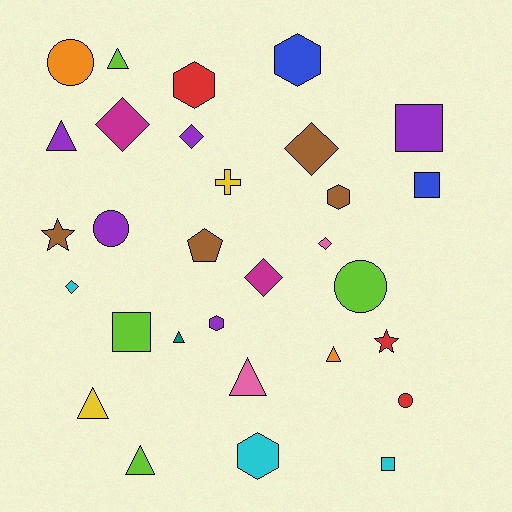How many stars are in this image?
There are 2 stars.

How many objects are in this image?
There are 30 objects.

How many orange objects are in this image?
There are 2 orange objects.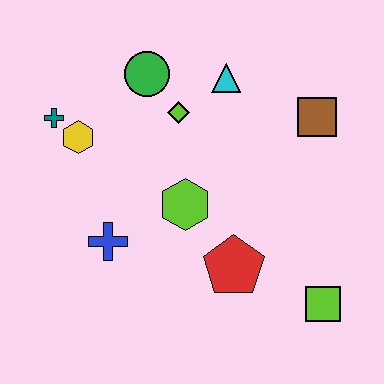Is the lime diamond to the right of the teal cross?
Yes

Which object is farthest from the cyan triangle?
The lime square is farthest from the cyan triangle.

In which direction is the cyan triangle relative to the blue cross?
The cyan triangle is above the blue cross.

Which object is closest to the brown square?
The cyan triangle is closest to the brown square.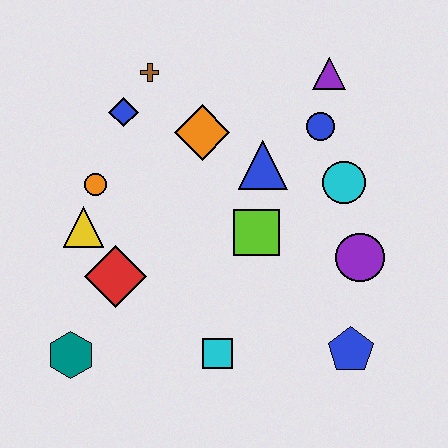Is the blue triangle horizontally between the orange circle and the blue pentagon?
Yes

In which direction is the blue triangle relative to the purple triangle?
The blue triangle is below the purple triangle.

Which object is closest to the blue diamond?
The brown cross is closest to the blue diamond.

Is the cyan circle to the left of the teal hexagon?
No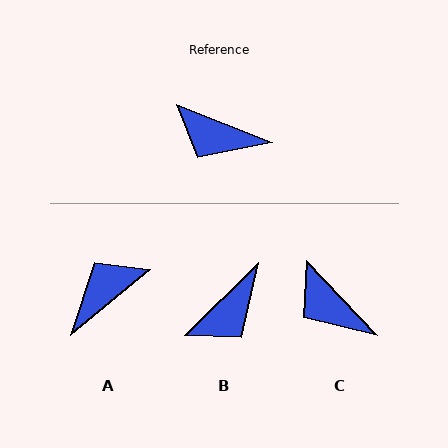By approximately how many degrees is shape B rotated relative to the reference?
Approximately 66 degrees counter-clockwise.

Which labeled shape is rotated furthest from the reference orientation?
A, about 119 degrees away.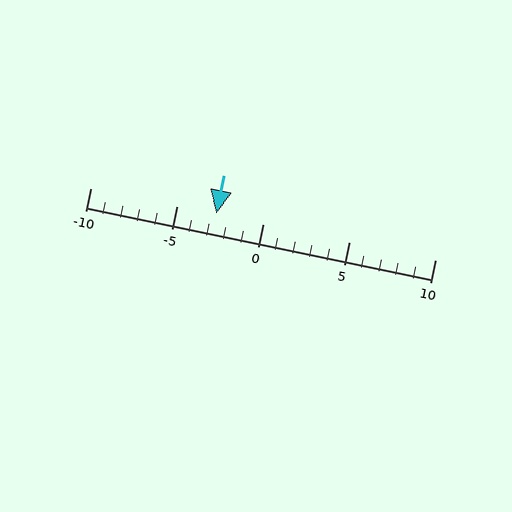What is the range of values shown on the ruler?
The ruler shows values from -10 to 10.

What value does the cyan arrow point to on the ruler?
The cyan arrow points to approximately -3.